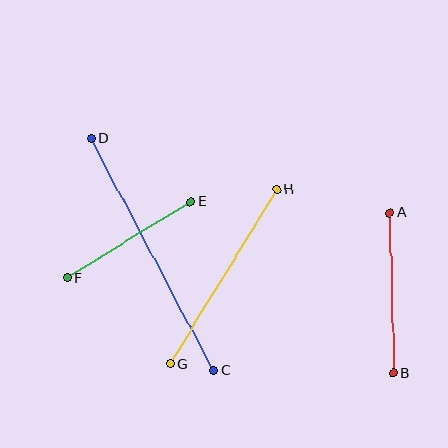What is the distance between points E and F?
The distance is approximately 145 pixels.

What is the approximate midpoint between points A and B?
The midpoint is at approximately (392, 293) pixels.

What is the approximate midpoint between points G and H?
The midpoint is at approximately (224, 277) pixels.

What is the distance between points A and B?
The distance is approximately 161 pixels.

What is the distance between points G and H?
The distance is approximately 204 pixels.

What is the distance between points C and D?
The distance is approximately 263 pixels.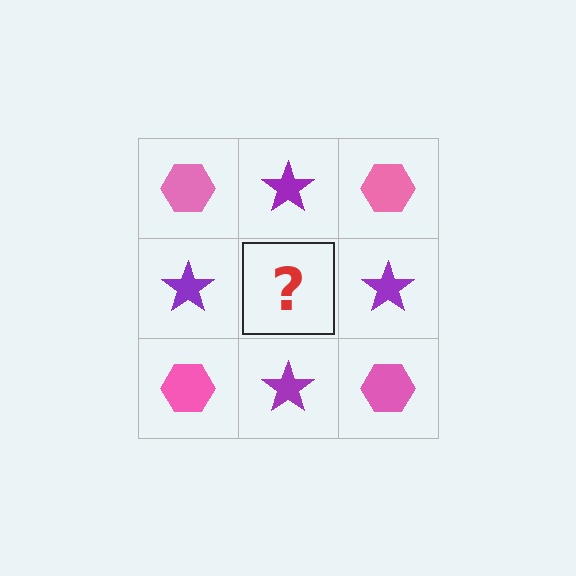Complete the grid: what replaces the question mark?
The question mark should be replaced with a pink hexagon.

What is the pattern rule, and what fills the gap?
The rule is that it alternates pink hexagon and purple star in a checkerboard pattern. The gap should be filled with a pink hexagon.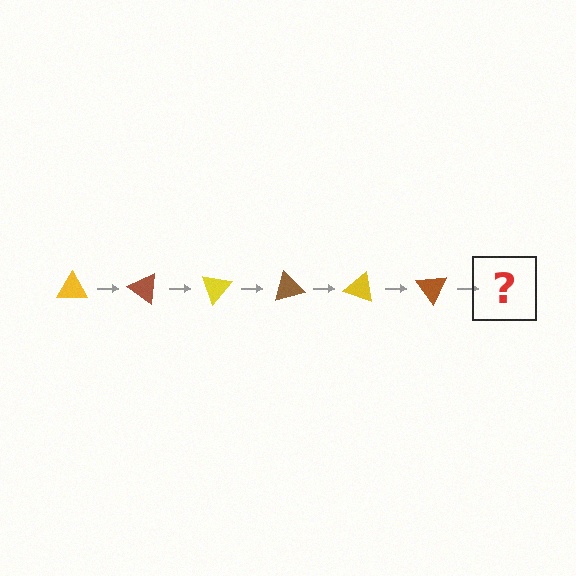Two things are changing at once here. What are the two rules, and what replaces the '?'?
The two rules are that it rotates 35 degrees each step and the color cycles through yellow and brown. The '?' should be a yellow triangle, rotated 210 degrees from the start.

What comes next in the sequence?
The next element should be a yellow triangle, rotated 210 degrees from the start.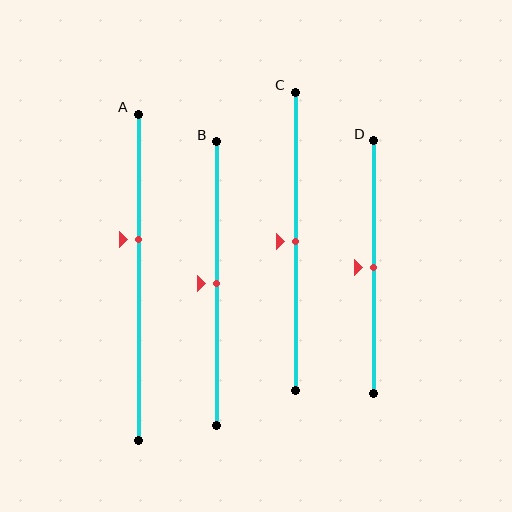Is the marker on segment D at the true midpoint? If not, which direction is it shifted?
Yes, the marker on segment D is at the true midpoint.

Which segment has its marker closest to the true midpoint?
Segment B has its marker closest to the true midpoint.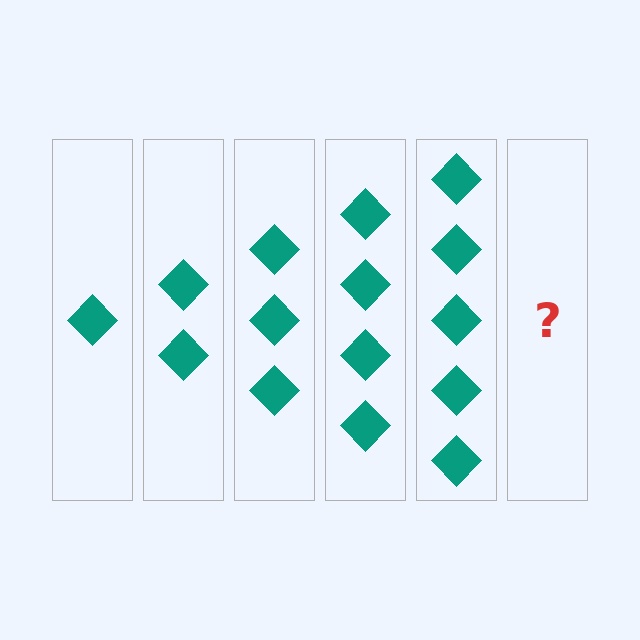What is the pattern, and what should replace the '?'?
The pattern is that each step adds one more diamond. The '?' should be 6 diamonds.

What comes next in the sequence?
The next element should be 6 diamonds.